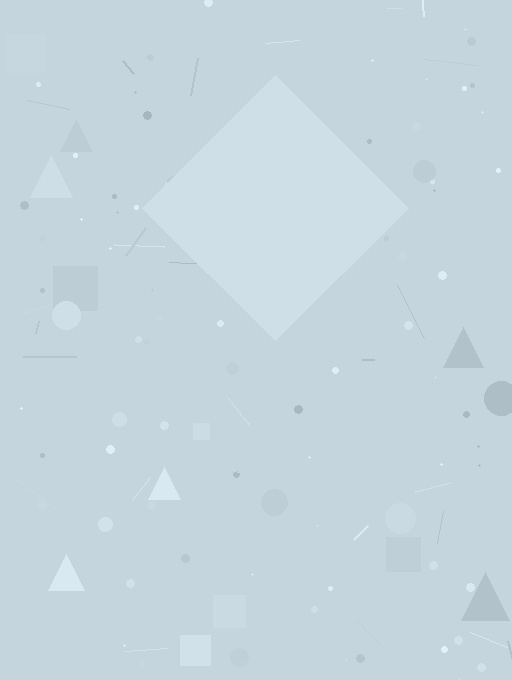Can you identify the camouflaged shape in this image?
The camouflaged shape is a diamond.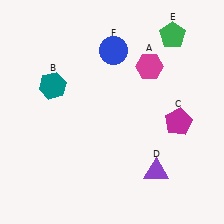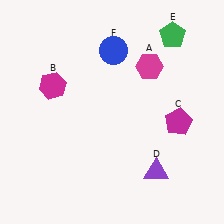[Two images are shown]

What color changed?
The hexagon (B) changed from teal in Image 1 to magenta in Image 2.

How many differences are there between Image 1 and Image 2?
There is 1 difference between the two images.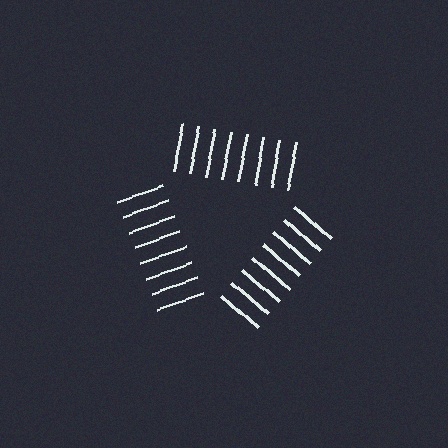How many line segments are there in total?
24 — 8 along each of the 3 edges.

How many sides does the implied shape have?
3 sides — the line-ends trace a triangle.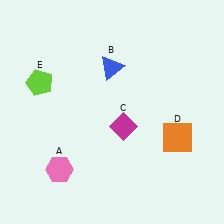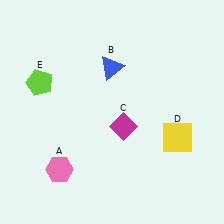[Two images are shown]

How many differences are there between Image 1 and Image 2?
There is 1 difference between the two images.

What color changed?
The square (D) changed from orange in Image 1 to yellow in Image 2.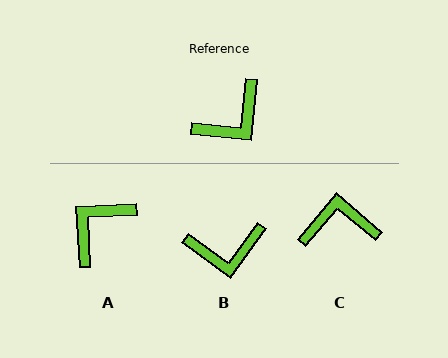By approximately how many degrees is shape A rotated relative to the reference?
Approximately 171 degrees clockwise.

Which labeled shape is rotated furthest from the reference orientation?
A, about 171 degrees away.